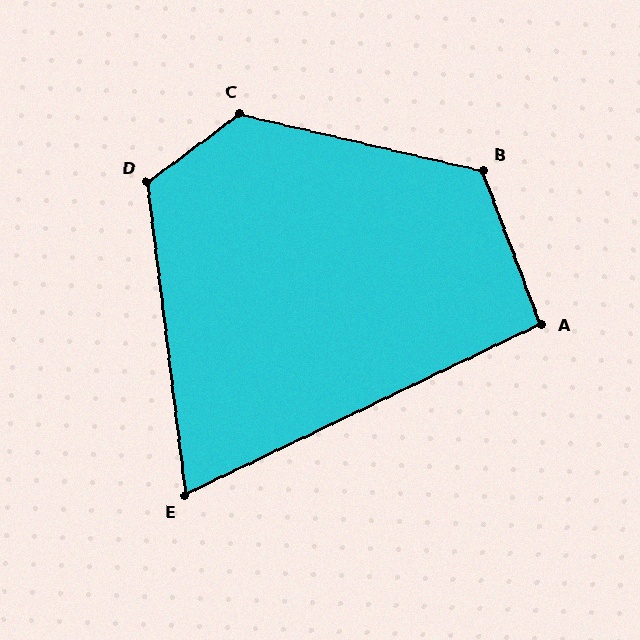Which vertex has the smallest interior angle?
E, at approximately 71 degrees.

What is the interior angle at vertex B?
Approximately 124 degrees (obtuse).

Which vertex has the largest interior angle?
C, at approximately 130 degrees.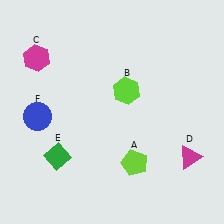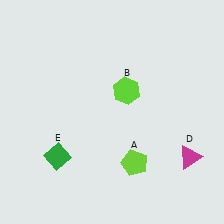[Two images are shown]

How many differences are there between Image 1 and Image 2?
There are 2 differences between the two images.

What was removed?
The magenta hexagon (C), the blue circle (F) were removed in Image 2.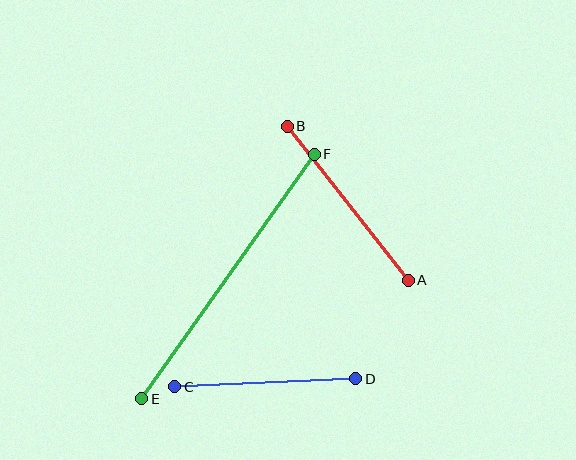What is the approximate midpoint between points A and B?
The midpoint is at approximately (348, 203) pixels.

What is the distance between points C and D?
The distance is approximately 181 pixels.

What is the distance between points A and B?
The distance is approximately 196 pixels.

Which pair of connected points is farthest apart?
Points E and F are farthest apart.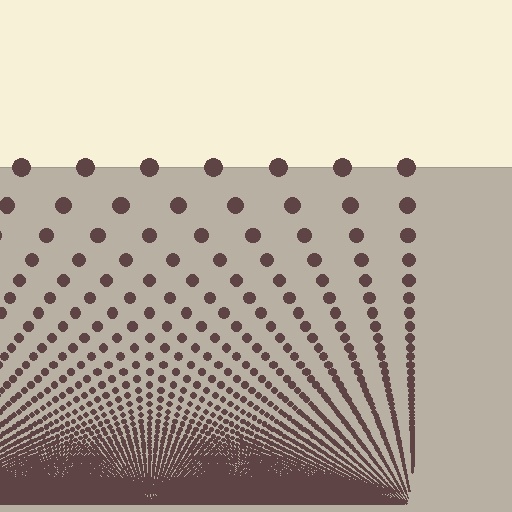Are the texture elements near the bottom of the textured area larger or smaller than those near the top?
Smaller. The gradient is inverted — elements near the bottom are smaller and denser.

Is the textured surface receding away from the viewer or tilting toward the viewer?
The surface appears to tilt toward the viewer. Texture elements get larger and sparser toward the top.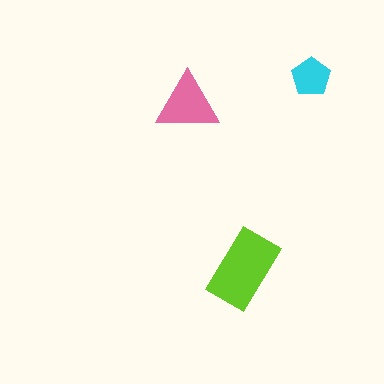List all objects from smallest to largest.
The cyan pentagon, the pink triangle, the lime rectangle.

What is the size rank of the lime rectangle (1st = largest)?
1st.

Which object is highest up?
The cyan pentagon is topmost.